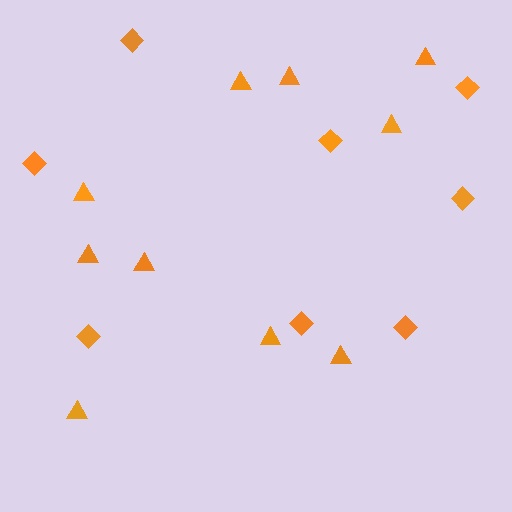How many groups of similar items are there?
There are 2 groups: one group of diamonds (8) and one group of triangles (10).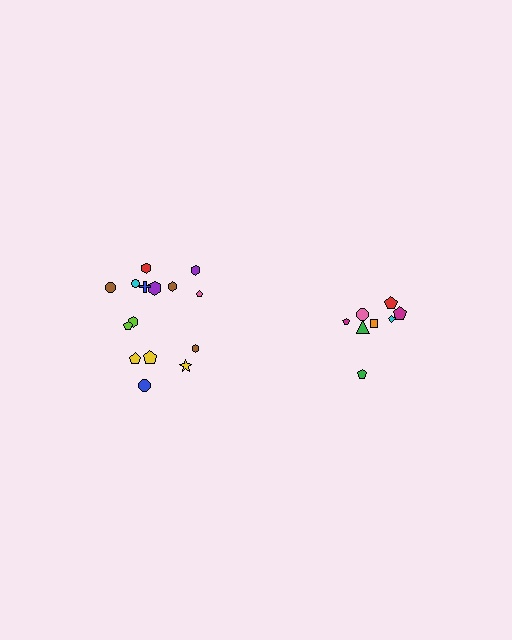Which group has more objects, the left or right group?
The left group.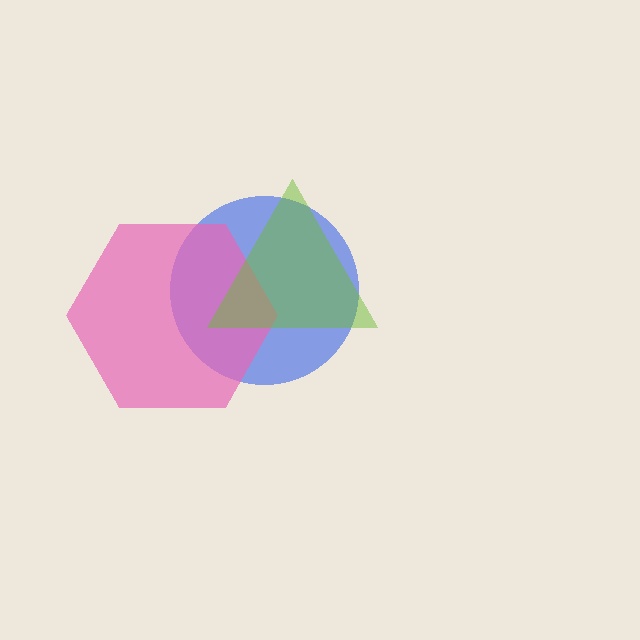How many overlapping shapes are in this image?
There are 3 overlapping shapes in the image.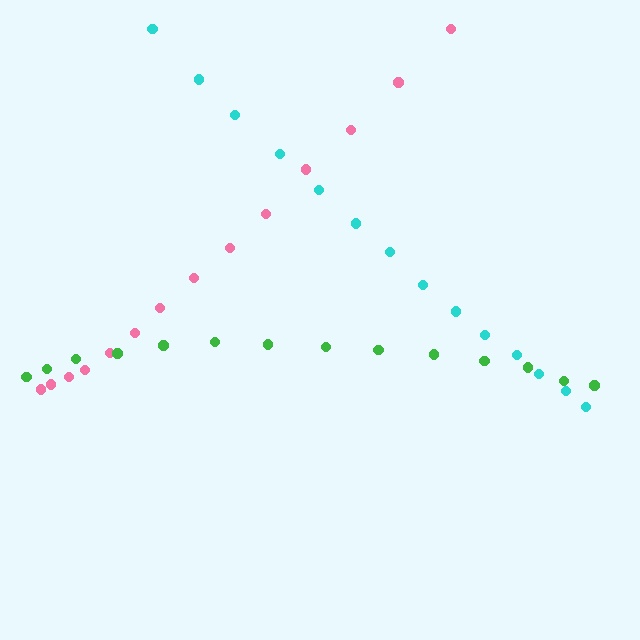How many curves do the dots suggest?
There are 3 distinct paths.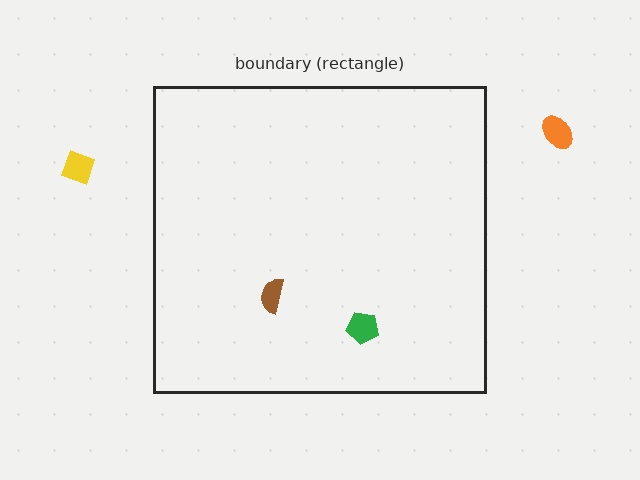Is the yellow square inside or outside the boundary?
Outside.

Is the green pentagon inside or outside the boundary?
Inside.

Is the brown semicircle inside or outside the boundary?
Inside.